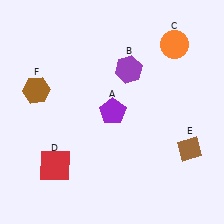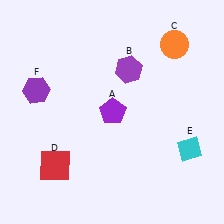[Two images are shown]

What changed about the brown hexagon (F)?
In Image 1, F is brown. In Image 2, it changed to purple.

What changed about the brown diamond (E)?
In Image 1, E is brown. In Image 2, it changed to cyan.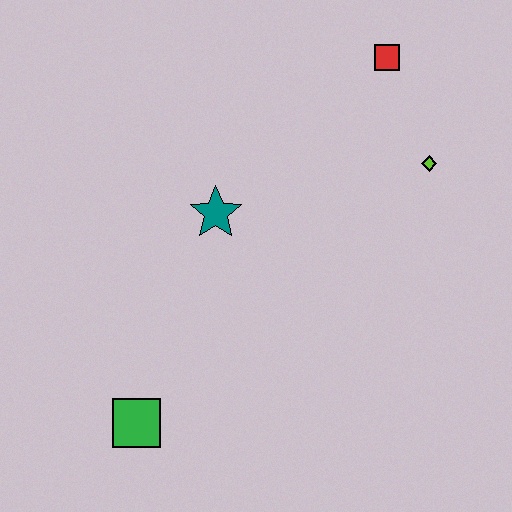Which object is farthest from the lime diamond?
The green square is farthest from the lime diamond.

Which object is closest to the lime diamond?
The red square is closest to the lime diamond.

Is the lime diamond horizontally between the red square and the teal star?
No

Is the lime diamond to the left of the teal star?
No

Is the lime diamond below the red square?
Yes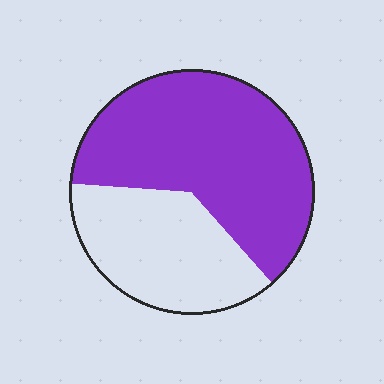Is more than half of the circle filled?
Yes.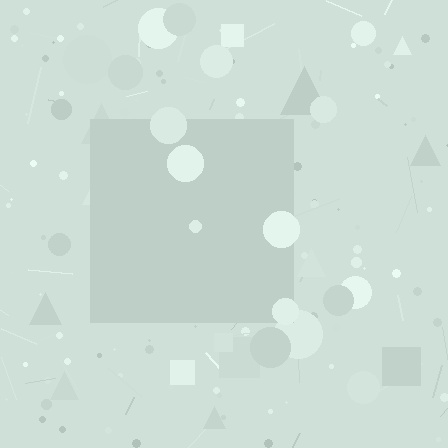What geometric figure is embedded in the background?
A square is embedded in the background.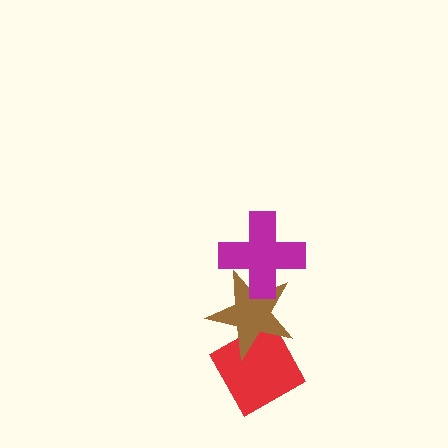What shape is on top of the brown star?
The magenta cross is on top of the brown star.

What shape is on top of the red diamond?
The brown star is on top of the red diamond.